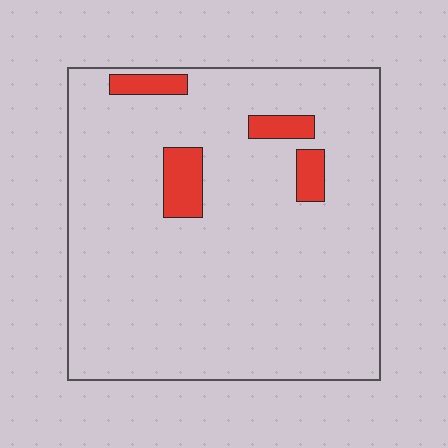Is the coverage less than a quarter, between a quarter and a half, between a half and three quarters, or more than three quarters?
Less than a quarter.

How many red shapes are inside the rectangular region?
4.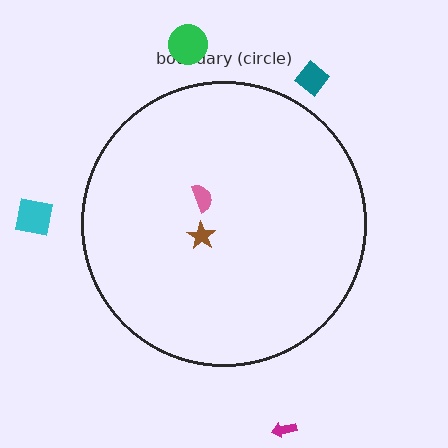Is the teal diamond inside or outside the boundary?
Outside.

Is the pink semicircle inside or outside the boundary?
Inside.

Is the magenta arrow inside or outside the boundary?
Outside.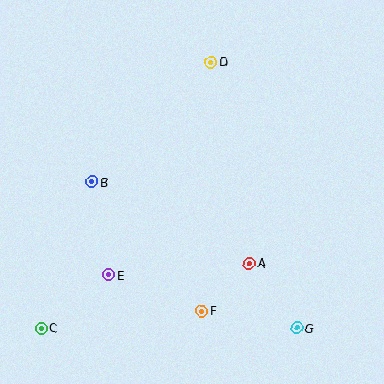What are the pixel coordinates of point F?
Point F is at (202, 311).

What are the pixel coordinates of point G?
Point G is at (297, 328).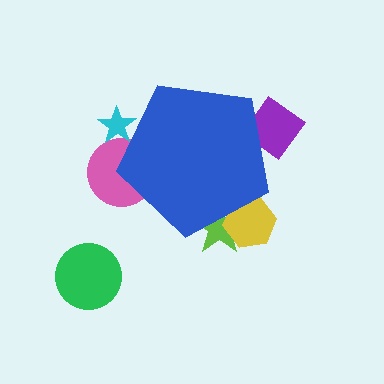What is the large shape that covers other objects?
A blue pentagon.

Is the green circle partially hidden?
No, the green circle is fully visible.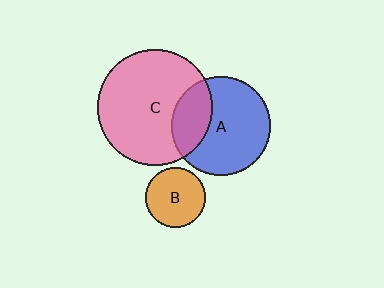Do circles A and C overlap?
Yes.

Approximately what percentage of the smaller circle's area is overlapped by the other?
Approximately 30%.